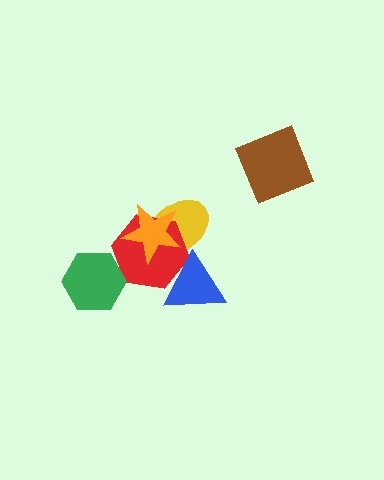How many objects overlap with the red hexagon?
4 objects overlap with the red hexagon.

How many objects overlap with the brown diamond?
0 objects overlap with the brown diamond.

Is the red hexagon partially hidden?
Yes, it is partially covered by another shape.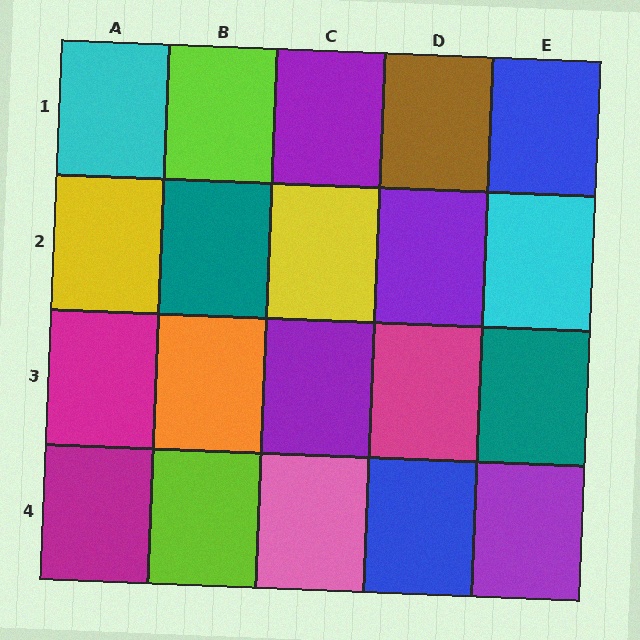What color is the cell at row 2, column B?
Teal.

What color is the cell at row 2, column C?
Yellow.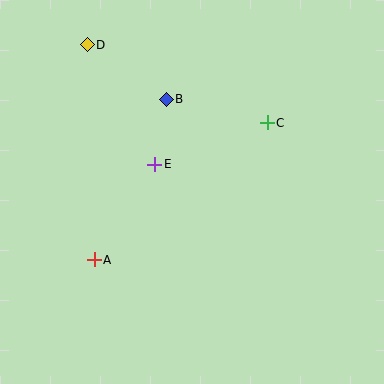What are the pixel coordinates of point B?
Point B is at (166, 99).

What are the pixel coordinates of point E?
Point E is at (155, 164).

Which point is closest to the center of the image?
Point E at (155, 164) is closest to the center.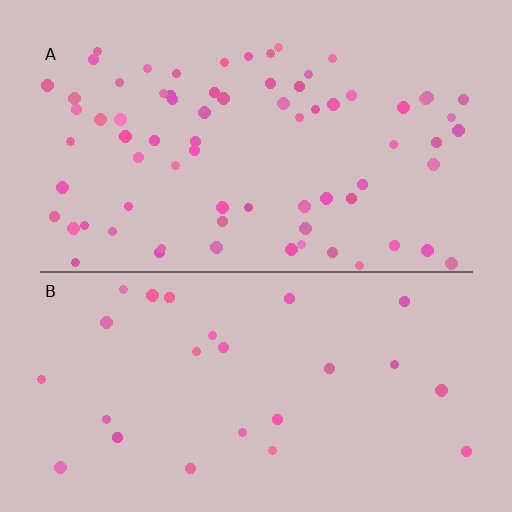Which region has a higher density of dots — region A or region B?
A (the top).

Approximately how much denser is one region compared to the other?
Approximately 2.9× — region A over region B.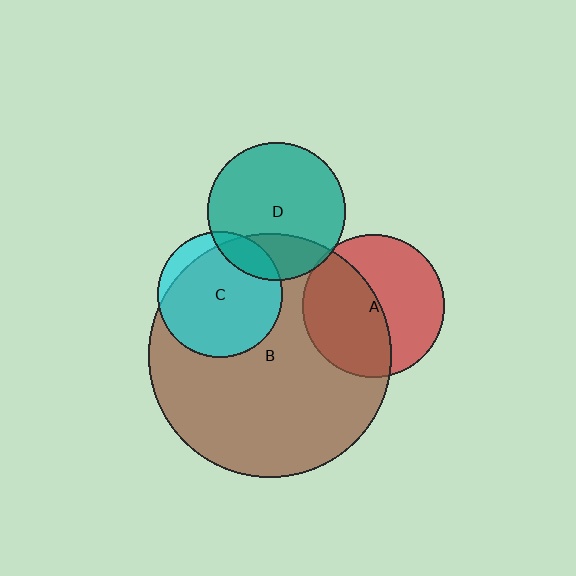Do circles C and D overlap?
Yes.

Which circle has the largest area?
Circle B (brown).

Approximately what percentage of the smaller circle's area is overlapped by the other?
Approximately 15%.